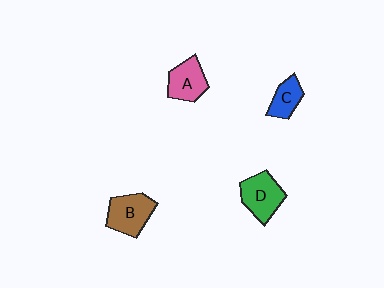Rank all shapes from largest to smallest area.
From largest to smallest: B (brown), D (green), A (pink), C (blue).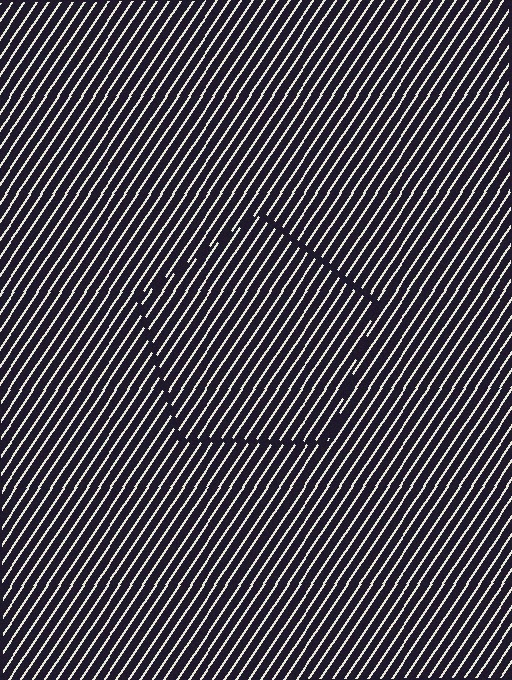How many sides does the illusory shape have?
5 sides — the line-ends trace a pentagon.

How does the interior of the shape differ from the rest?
The interior of the shape contains the same grating, shifted by half a period — the contour is defined by the phase discontinuity where line-ends from the inner and outer gratings abut.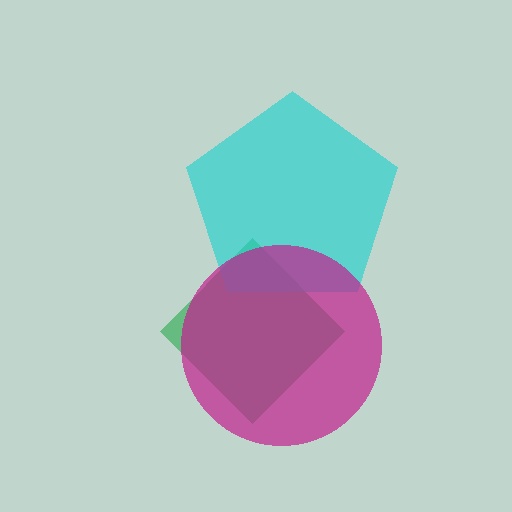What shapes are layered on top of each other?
The layered shapes are: a green diamond, a cyan pentagon, a magenta circle.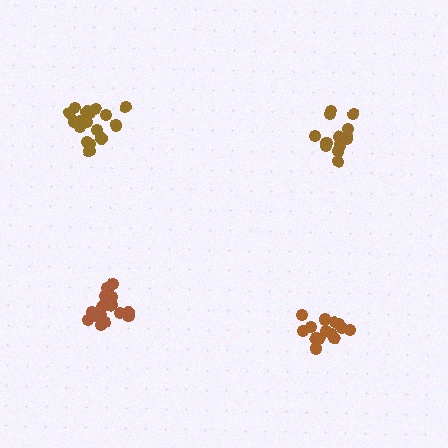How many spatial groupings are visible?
There are 4 spatial groupings.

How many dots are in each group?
Group 1: 14 dots, Group 2: 14 dots, Group 3: 19 dots, Group 4: 19 dots (66 total).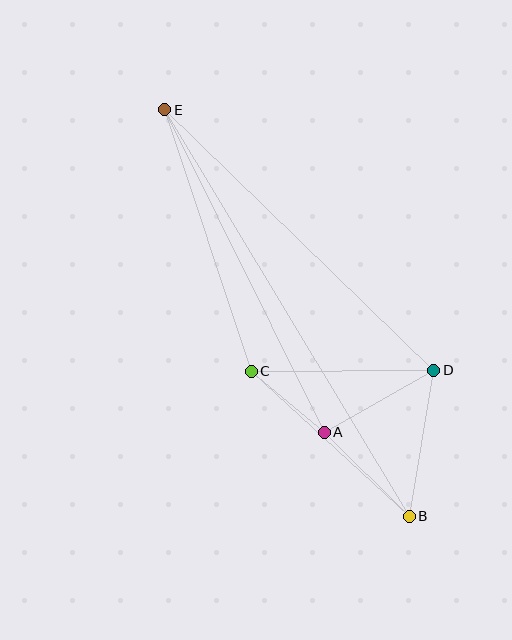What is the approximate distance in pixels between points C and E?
The distance between C and E is approximately 275 pixels.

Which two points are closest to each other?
Points A and C are closest to each other.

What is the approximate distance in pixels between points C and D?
The distance between C and D is approximately 182 pixels.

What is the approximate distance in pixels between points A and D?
The distance between A and D is approximately 126 pixels.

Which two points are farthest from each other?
Points B and E are farthest from each other.